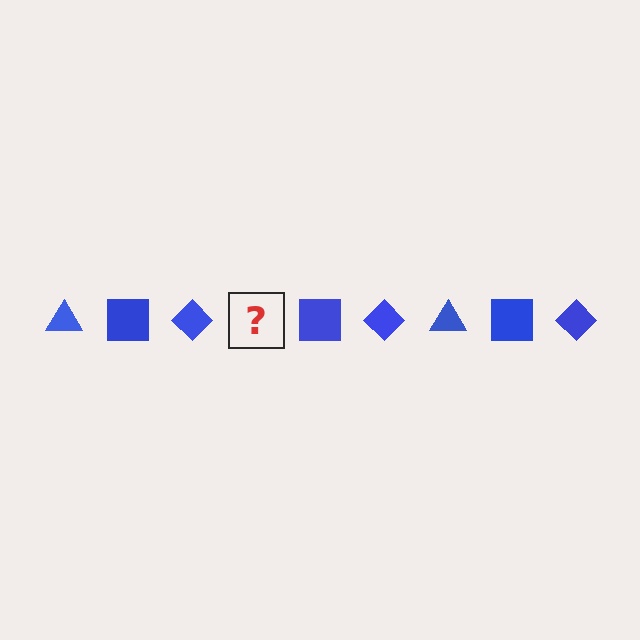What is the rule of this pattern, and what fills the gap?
The rule is that the pattern cycles through triangle, square, diamond shapes in blue. The gap should be filled with a blue triangle.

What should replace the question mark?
The question mark should be replaced with a blue triangle.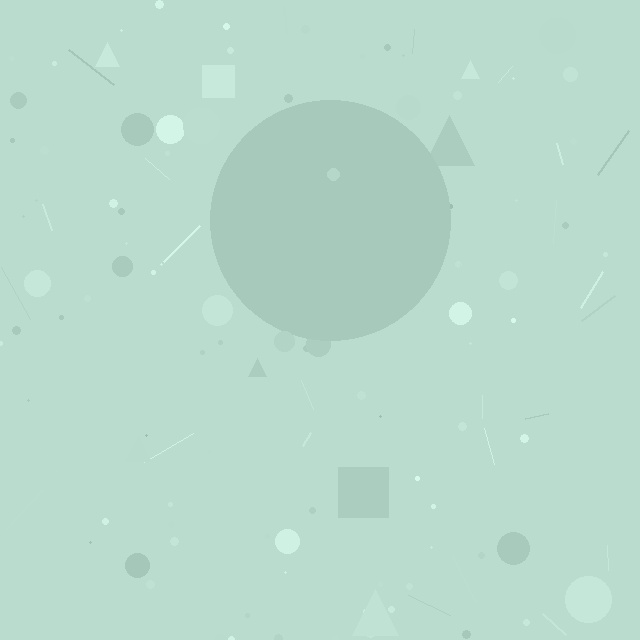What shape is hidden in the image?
A circle is hidden in the image.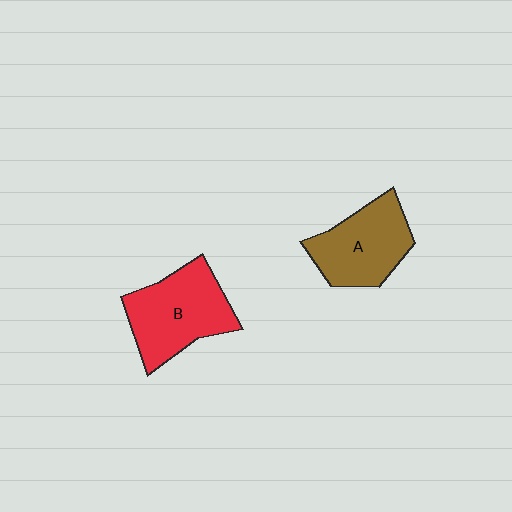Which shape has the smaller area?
Shape A (brown).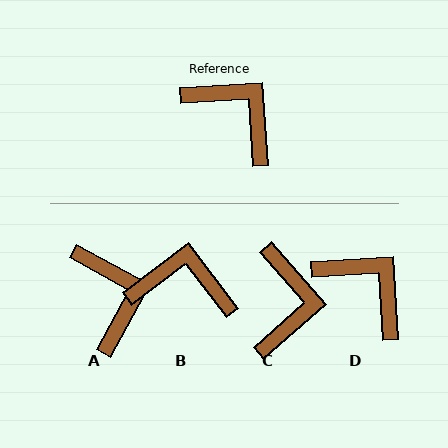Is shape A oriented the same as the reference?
No, it is off by about 32 degrees.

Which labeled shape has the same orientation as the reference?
D.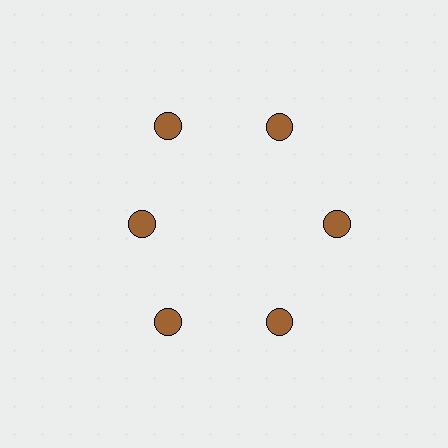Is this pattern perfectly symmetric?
No. The 6 brown circles are arranged in a ring, but one element near the 9 o'clock position is pulled inward toward the center, breaking the 6-fold rotational symmetry.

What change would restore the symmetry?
The symmetry would be restored by moving it outward, back onto the ring so that all 6 circles sit at equal angles and equal distance from the center.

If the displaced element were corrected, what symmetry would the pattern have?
It would have 6-fold rotational symmetry — the pattern would map onto itself every 60 degrees.